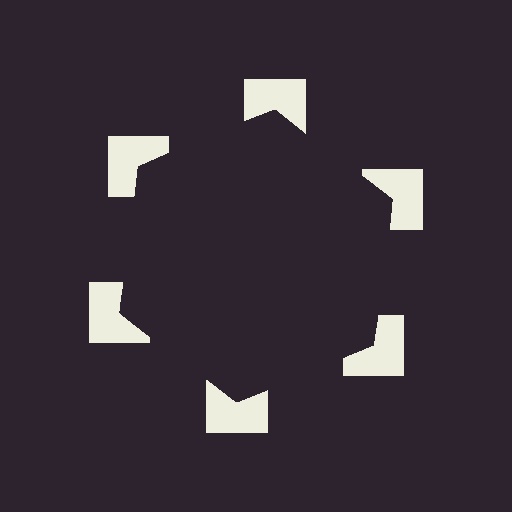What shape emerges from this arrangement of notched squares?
An illusory hexagon — its edges are inferred from the aligned wedge cuts in the notched squares, not physically drawn.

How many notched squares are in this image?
There are 6 — one at each vertex of the illusory hexagon.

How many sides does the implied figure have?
6 sides.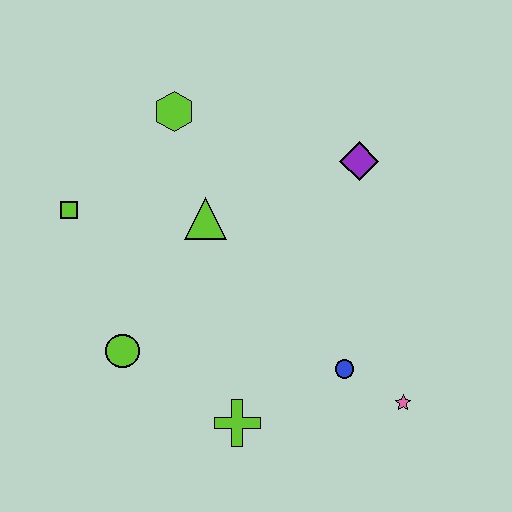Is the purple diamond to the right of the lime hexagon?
Yes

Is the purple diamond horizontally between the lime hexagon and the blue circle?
No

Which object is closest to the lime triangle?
The lime hexagon is closest to the lime triangle.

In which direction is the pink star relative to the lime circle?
The pink star is to the right of the lime circle.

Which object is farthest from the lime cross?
The lime hexagon is farthest from the lime cross.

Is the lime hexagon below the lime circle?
No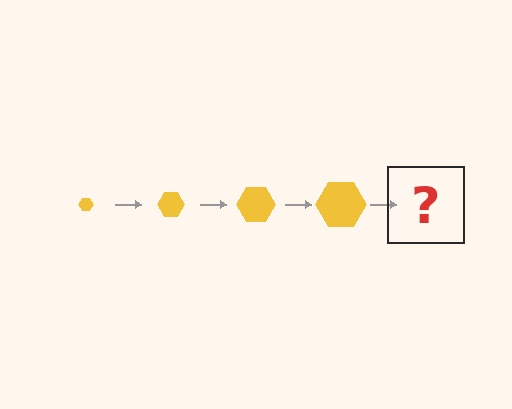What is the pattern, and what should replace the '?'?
The pattern is that the hexagon gets progressively larger each step. The '?' should be a yellow hexagon, larger than the previous one.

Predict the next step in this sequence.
The next step is a yellow hexagon, larger than the previous one.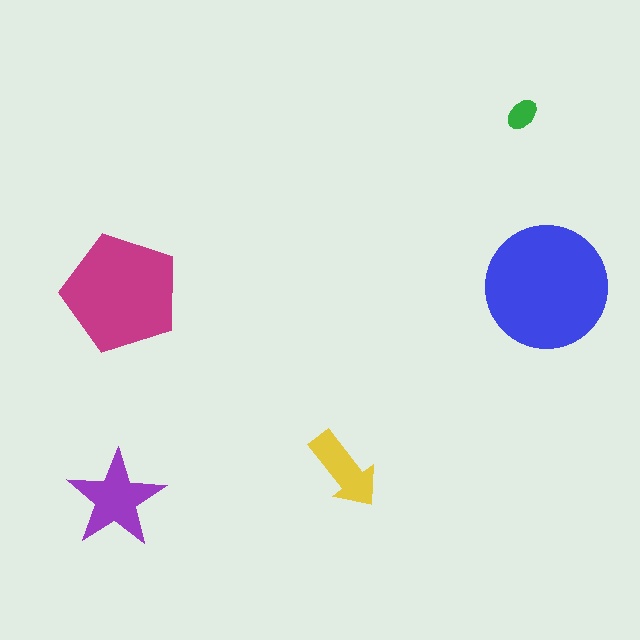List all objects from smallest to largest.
The green ellipse, the yellow arrow, the purple star, the magenta pentagon, the blue circle.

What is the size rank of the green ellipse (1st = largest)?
5th.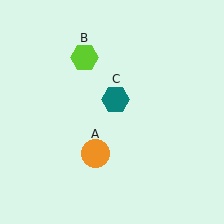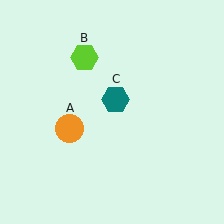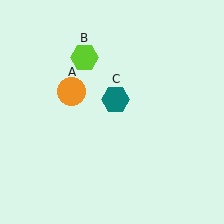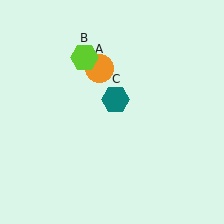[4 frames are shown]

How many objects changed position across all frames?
1 object changed position: orange circle (object A).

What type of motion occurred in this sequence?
The orange circle (object A) rotated clockwise around the center of the scene.